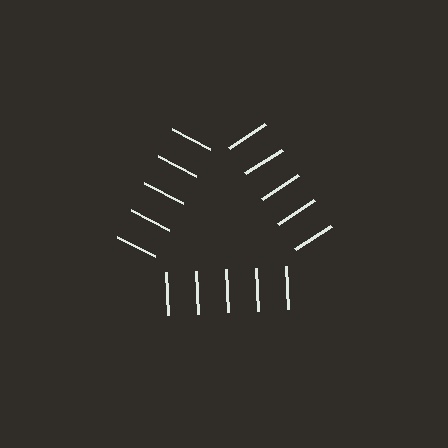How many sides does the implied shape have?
3 sides — the line-ends trace a triangle.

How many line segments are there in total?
15 — 5 along each of the 3 edges.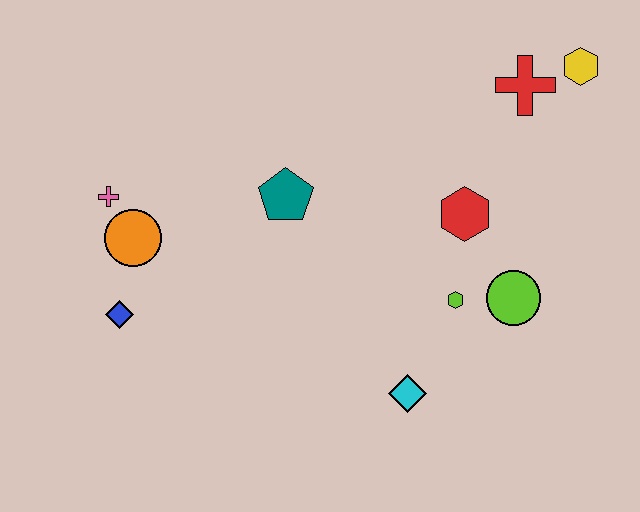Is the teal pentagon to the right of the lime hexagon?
No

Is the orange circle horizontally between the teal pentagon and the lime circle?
No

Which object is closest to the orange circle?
The pink cross is closest to the orange circle.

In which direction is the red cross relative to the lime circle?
The red cross is above the lime circle.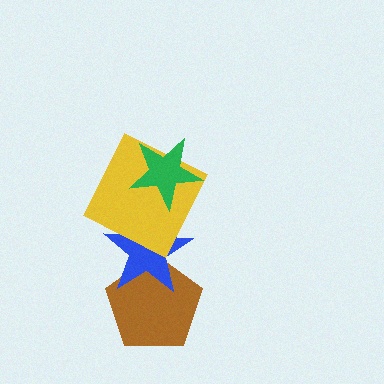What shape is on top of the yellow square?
The green star is on top of the yellow square.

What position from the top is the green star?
The green star is 1st from the top.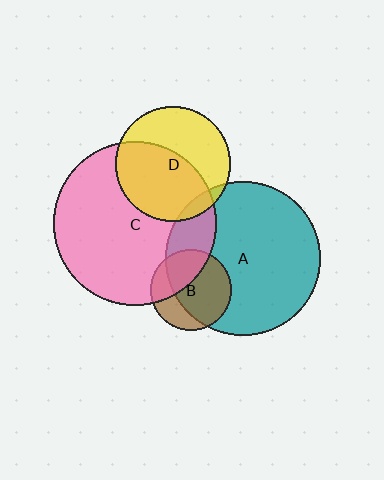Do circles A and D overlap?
Yes.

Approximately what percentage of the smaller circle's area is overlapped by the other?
Approximately 5%.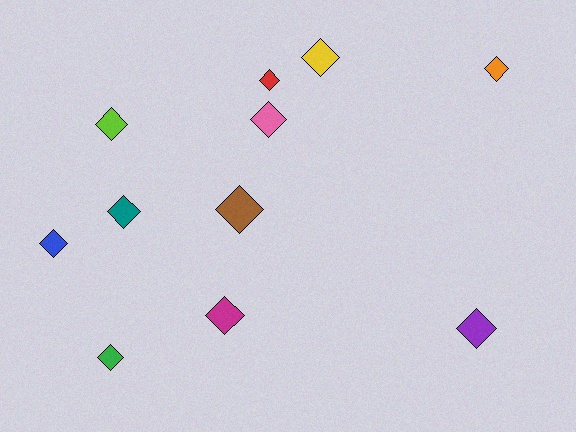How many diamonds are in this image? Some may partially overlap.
There are 11 diamonds.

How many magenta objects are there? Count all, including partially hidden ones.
There is 1 magenta object.